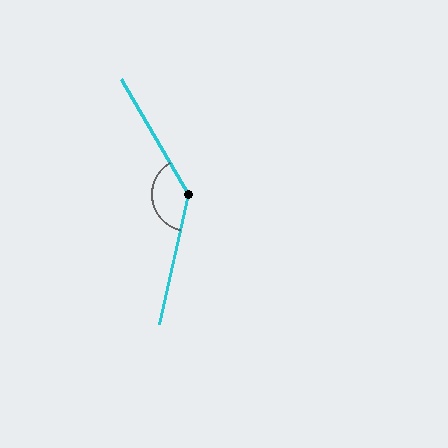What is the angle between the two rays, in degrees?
Approximately 137 degrees.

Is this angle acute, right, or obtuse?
It is obtuse.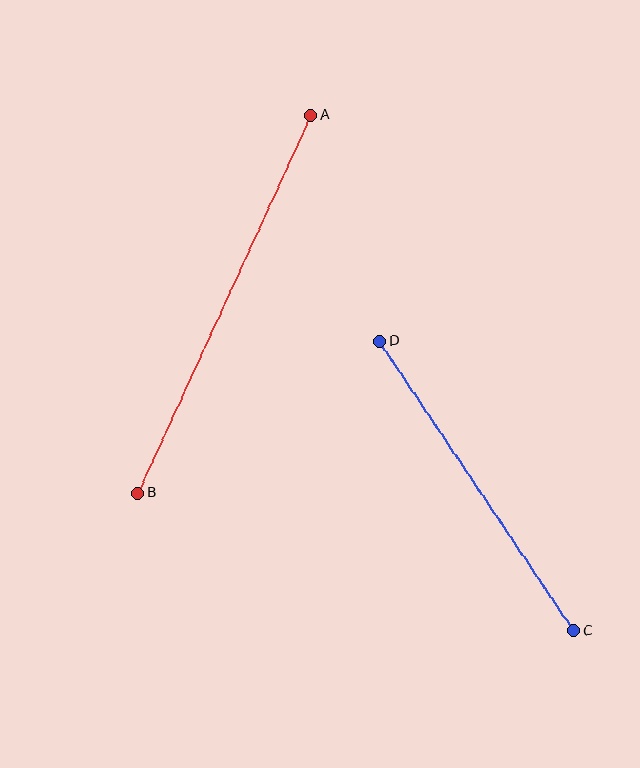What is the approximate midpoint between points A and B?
The midpoint is at approximately (224, 304) pixels.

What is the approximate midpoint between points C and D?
The midpoint is at approximately (477, 486) pixels.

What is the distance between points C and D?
The distance is approximately 349 pixels.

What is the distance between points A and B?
The distance is approximately 415 pixels.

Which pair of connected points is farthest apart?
Points A and B are farthest apart.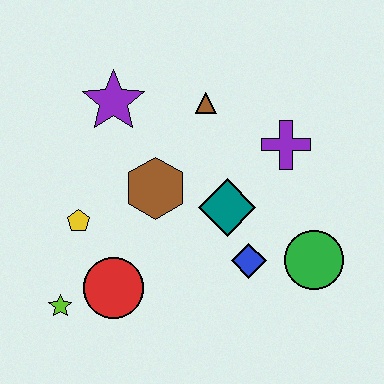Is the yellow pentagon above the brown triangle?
No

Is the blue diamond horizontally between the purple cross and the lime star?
Yes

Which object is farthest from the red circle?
The purple cross is farthest from the red circle.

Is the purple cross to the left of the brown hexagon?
No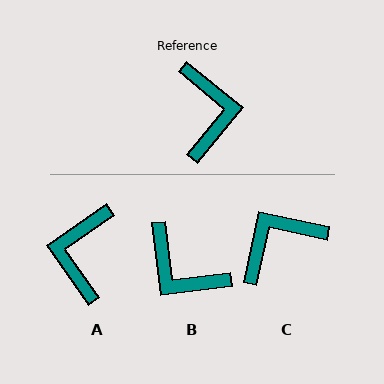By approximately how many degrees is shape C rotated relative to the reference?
Approximately 117 degrees counter-clockwise.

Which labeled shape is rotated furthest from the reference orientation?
A, about 164 degrees away.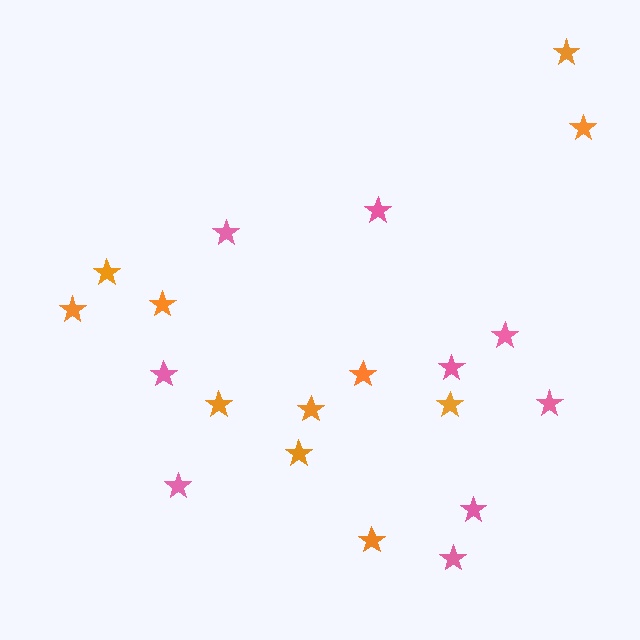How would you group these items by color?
There are 2 groups: one group of pink stars (9) and one group of orange stars (11).